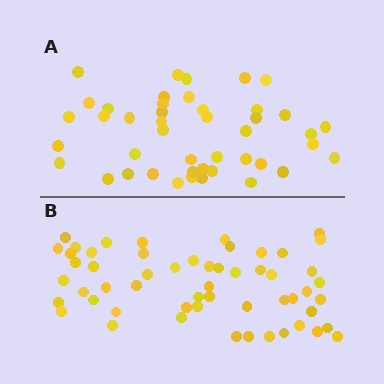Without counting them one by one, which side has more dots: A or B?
Region B (the bottom region) has more dots.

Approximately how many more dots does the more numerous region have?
Region B has roughly 12 or so more dots than region A.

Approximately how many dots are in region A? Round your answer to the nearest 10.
About 40 dots. (The exact count is 44, which rounds to 40.)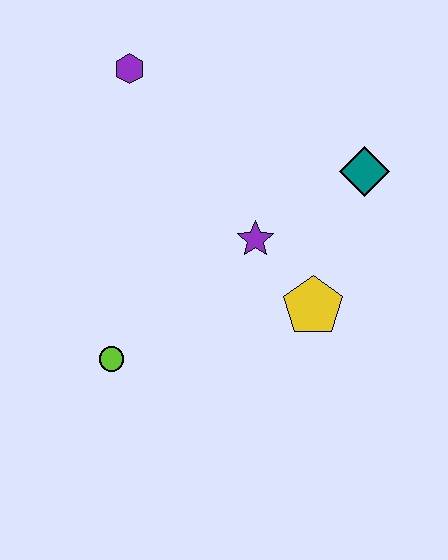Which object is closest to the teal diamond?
The purple star is closest to the teal diamond.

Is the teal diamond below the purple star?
No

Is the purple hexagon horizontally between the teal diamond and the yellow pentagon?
No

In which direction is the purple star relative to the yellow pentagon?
The purple star is above the yellow pentagon.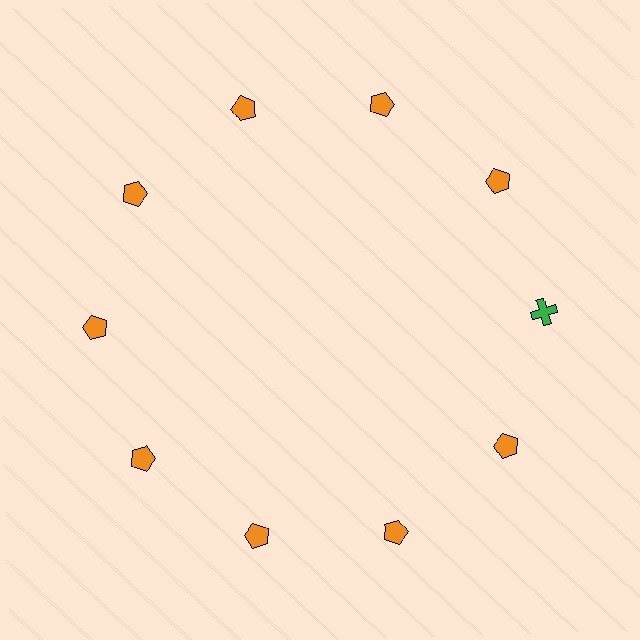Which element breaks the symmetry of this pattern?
The green cross at roughly the 3 o'clock position breaks the symmetry. All other shapes are orange pentagons.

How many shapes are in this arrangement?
There are 10 shapes arranged in a ring pattern.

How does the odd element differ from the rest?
It differs in both color (green instead of orange) and shape (cross instead of pentagon).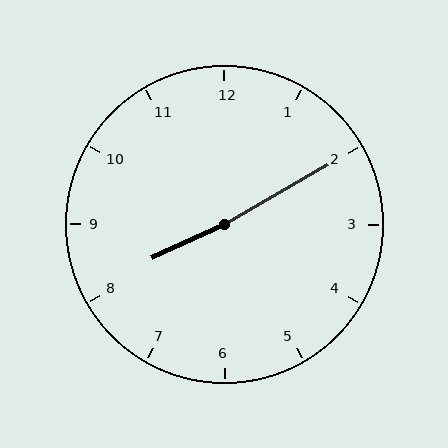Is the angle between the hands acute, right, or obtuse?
It is obtuse.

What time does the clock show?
8:10.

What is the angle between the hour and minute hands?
Approximately 175 degrees.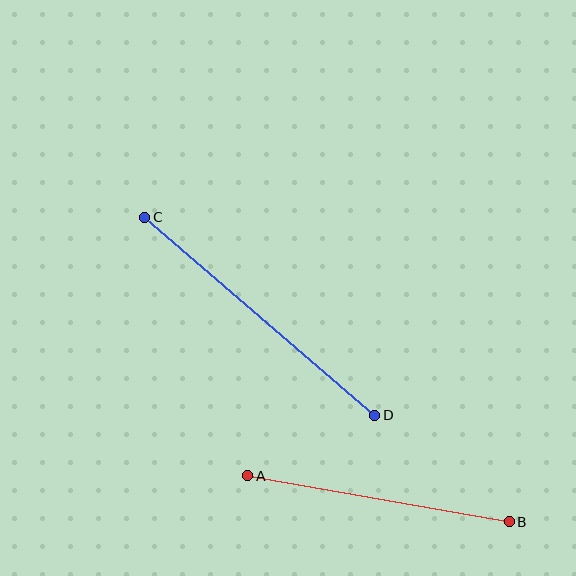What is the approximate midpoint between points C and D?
The midpoint is at approximately (260, 316) pixels.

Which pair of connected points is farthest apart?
Points C and D are farthest apart.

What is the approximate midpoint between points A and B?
The midpoint is at approximately (379, 499) pixels.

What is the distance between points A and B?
The distance is approximately 266 pixels.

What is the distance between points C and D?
The distance is approximately 304 pixels.